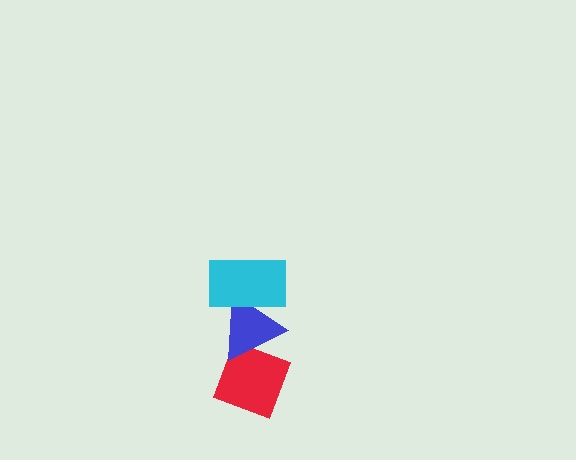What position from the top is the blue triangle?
The blue triangle is 2nd from the top.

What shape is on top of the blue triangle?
The cyan rectangle is on top of the blue triangle.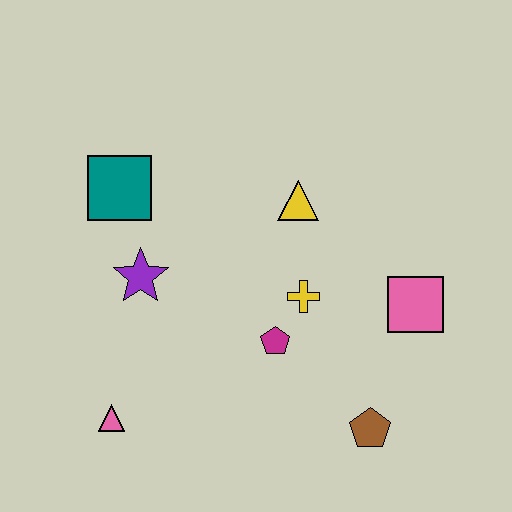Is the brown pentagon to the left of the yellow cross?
No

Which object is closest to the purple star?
The teal square is closest to the purple star.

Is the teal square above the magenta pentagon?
Yes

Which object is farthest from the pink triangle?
The pink square is farthest from the pink triangle.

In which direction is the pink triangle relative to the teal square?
The pink triangle is below the teal square.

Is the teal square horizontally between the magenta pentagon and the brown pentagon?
No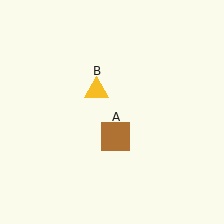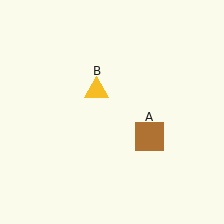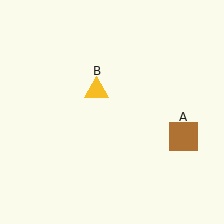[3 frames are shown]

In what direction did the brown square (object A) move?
The brown square (object A) moved right.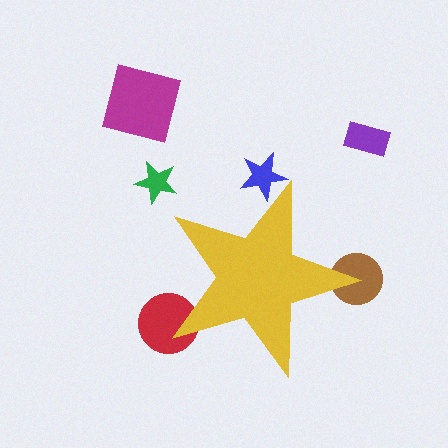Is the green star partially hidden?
No, the green star is fully visible.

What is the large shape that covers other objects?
A yellow star.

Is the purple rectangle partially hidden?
No, the purple rectangle is fully visible.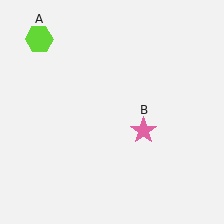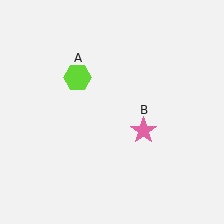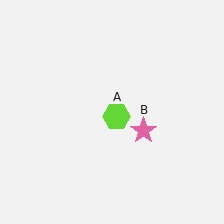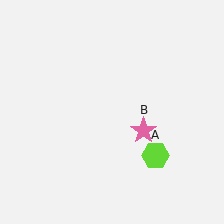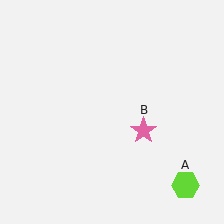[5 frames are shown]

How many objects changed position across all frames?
1 object changed position: lime hexagon (object A).